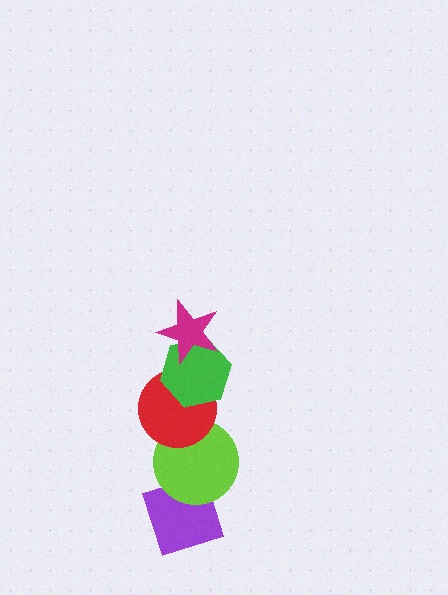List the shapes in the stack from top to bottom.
From top to bottom: the magenta star, the green hexagon, the red circle, the lime circle, the purple diamond.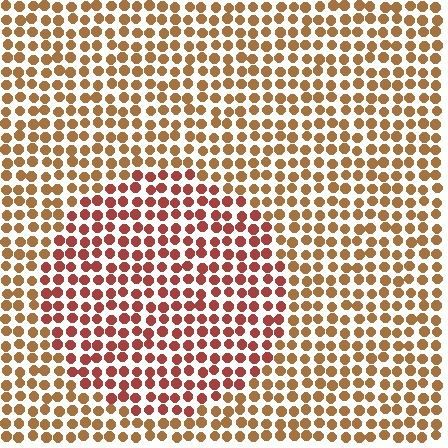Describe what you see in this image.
The image is filled with small brown elements in a uniform arrangement. A circle-shaped region is visible where the elements are tinted to a slightly different hue, forming a subtle color boundary.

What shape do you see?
I see a circle.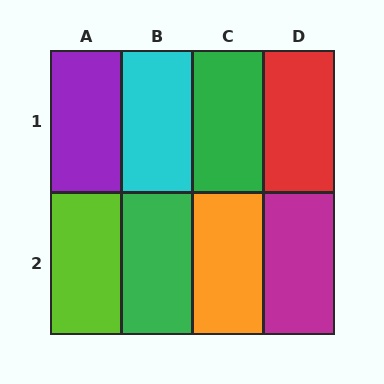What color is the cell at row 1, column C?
Green.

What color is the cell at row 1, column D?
Red.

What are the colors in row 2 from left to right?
Lime, green, orange, magenta.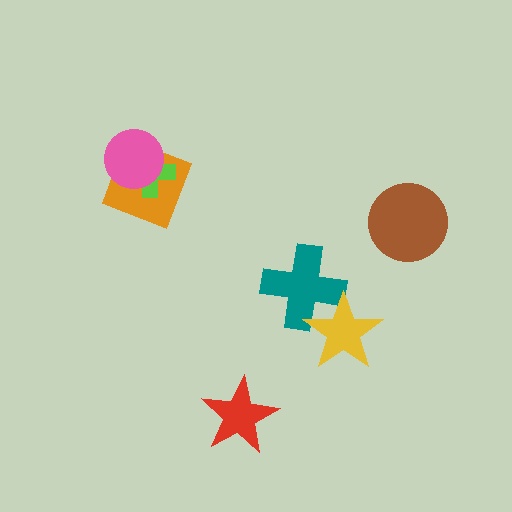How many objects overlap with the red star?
0 objects overlap with the red star.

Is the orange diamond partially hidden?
Yes, it is partially covered by another shape.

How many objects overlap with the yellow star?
1 object overlaps with the yellow star.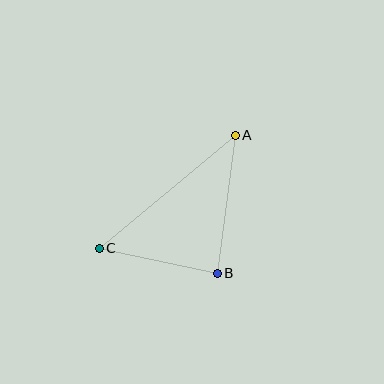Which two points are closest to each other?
Points B and C are closest to each other.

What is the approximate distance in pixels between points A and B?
The distance between A and B is approximately 139 pixels.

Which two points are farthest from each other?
Points A and C are farthest from each other.